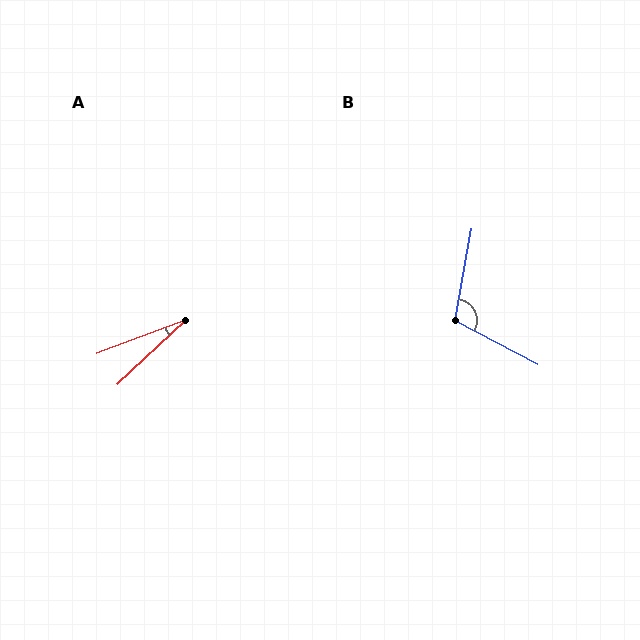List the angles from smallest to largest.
A (23°), B (107°).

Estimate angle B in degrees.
Approximately 107 degrees.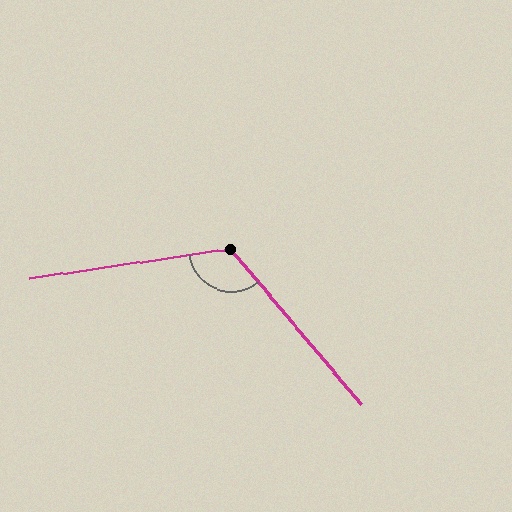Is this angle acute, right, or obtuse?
It is obtuse.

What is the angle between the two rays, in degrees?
Approximately 122 degrees.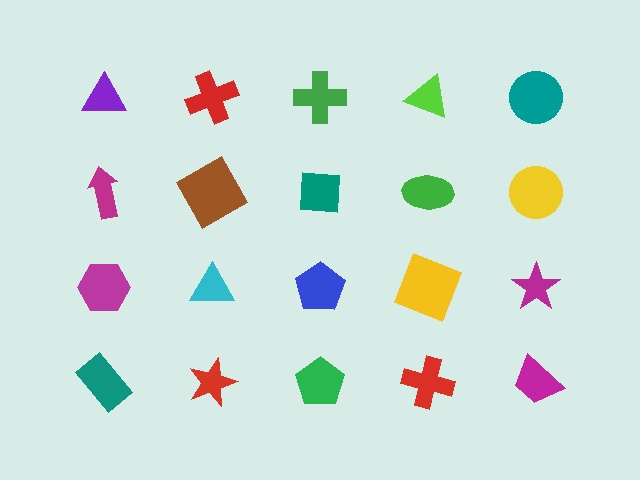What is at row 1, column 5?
A teal circle.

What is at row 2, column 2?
A brown square.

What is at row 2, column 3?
A teal square.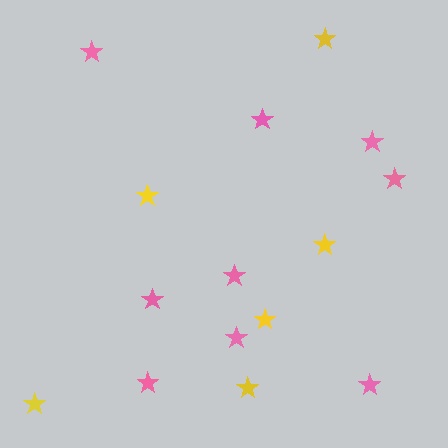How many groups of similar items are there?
There are 2 groups: one group of yellow stars (6) and one group of pink stars (9).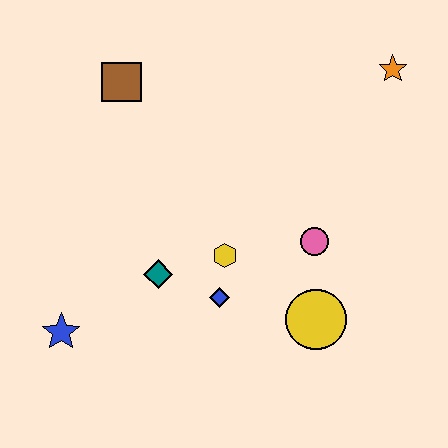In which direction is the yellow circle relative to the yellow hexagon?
The yellow circle is to the right of the yellow hexagon.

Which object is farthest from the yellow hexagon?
The orange star is farthest from the yellow hexagon.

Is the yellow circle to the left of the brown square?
No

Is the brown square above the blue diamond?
Yes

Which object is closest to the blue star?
The teal diamond is closest to the blue star.